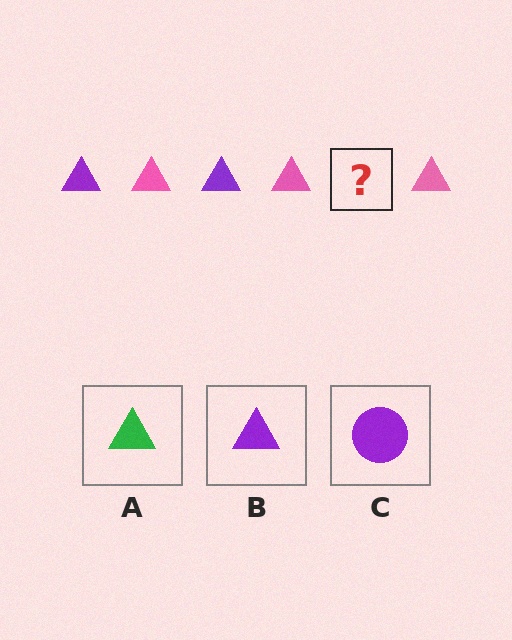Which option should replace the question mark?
Option B.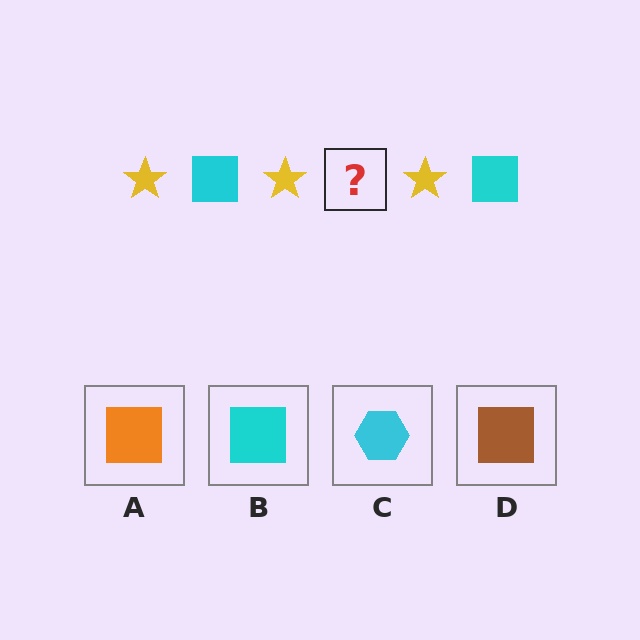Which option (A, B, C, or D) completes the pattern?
B.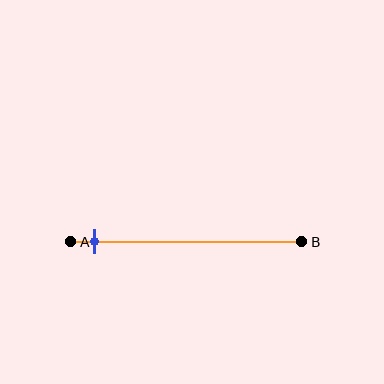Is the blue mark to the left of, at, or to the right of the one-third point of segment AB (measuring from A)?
The blue mark is to the left of the one-third point of segment AB.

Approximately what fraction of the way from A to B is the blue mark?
The blue mark is approximately 10% of the way from A to B.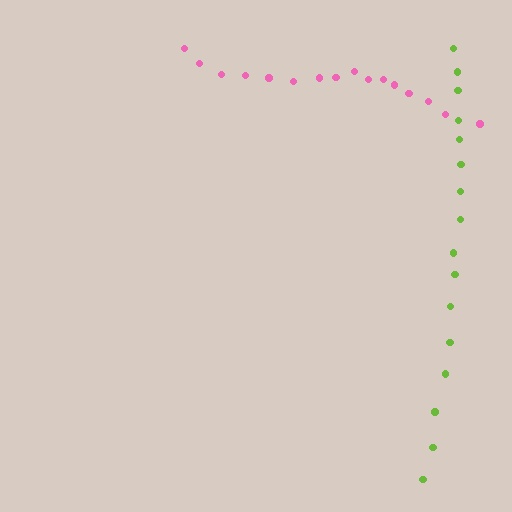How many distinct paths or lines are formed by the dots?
There are 2 distinct paths.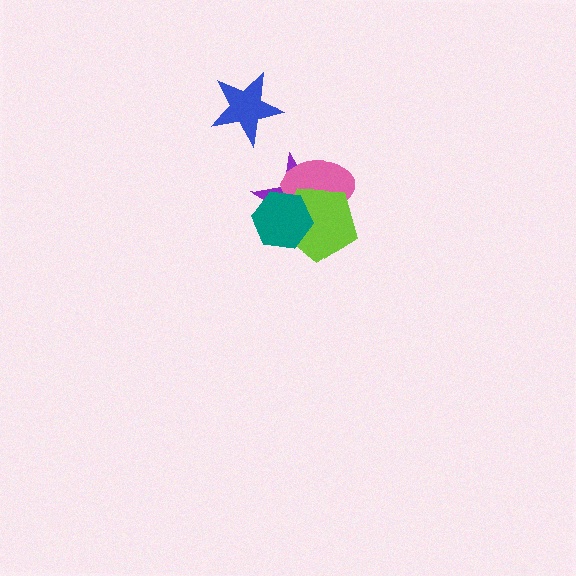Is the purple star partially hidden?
Yes, it is partially covered by another shape.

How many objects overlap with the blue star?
0 objects overlap with the blue star.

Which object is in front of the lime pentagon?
The teal hexagon is in front of the lime pentagon.